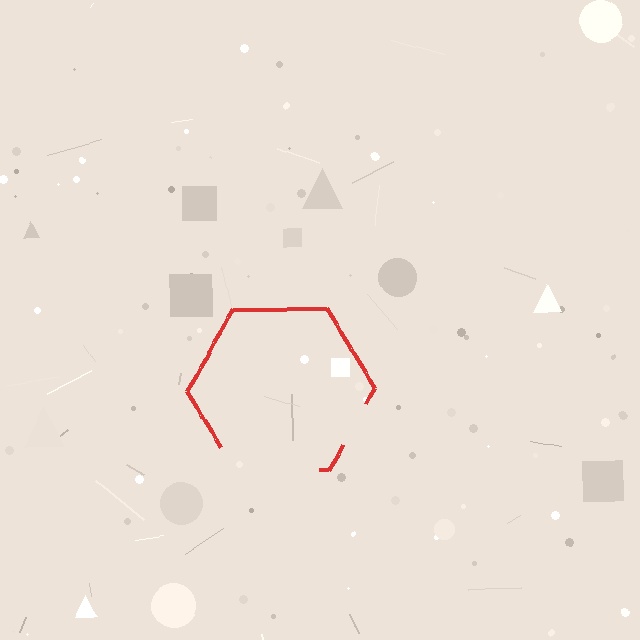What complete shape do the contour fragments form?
The contour fragments form a hexagon.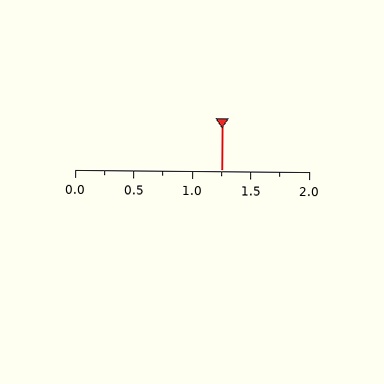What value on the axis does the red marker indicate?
The marker indicates approximately 1.25.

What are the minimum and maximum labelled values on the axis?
The axis runs from 0.0 to 2.0.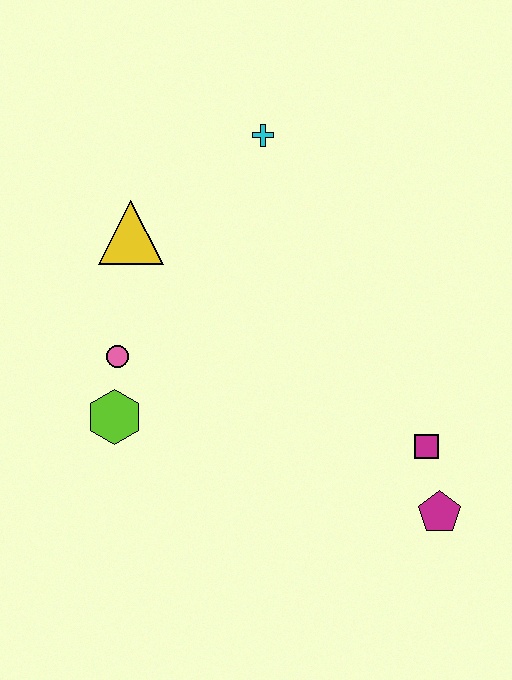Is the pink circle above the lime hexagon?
Yes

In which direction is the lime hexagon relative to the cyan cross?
The lime hexagon is below the cyan cross.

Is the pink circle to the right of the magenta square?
No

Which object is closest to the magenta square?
The magenta pentagon is closest to the magenta square.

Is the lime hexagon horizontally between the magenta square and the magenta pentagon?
No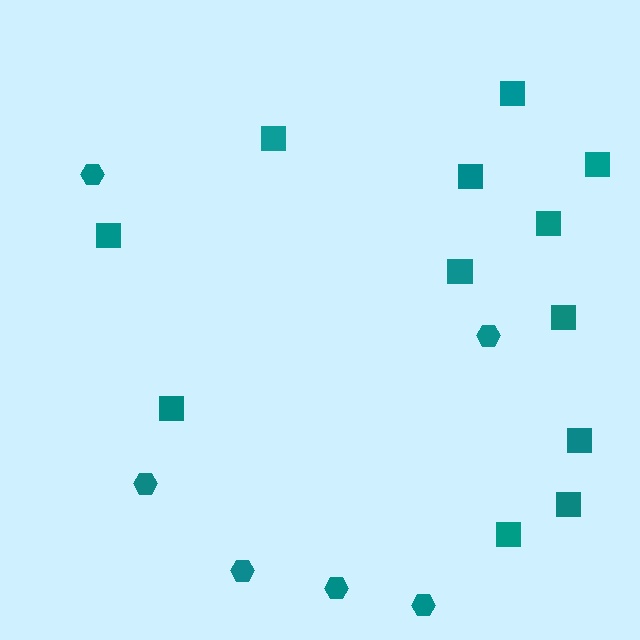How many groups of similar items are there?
There are 2 groups: one group of hexagons (6) and one group of squares (12).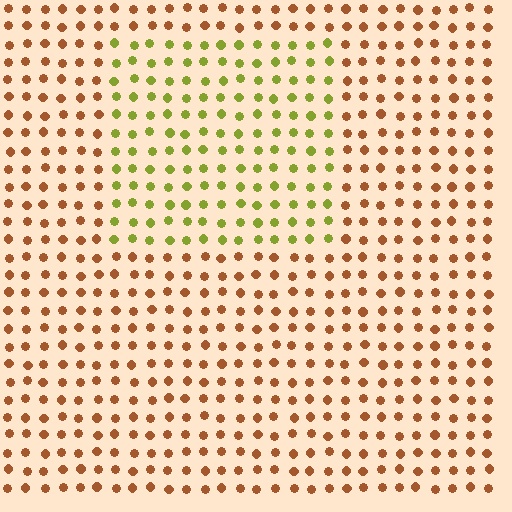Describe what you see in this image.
The image is filled with small brown elements in a uniform arrangement. A rectangle-shaped region is visible where the elements are tinted to a slightly different hue, forming a subtle color boundary.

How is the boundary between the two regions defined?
The boundary is defined purely by a slight shift in hue (about 55 degrees). Spacing, size, and orientation are identical on both sides.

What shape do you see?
I see a rectangle.